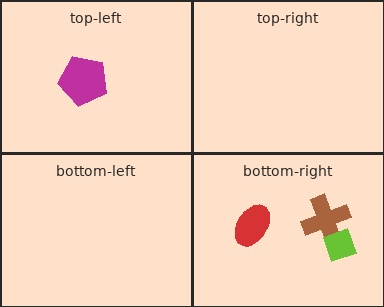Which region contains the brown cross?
The bottom-right region.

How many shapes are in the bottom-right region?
3.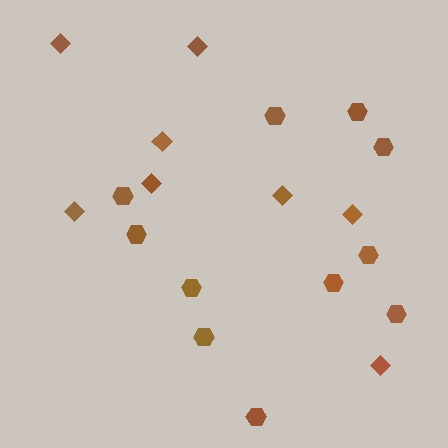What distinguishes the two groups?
There are 2 groups: one group of diamonds (8) and one group of hexagons (11).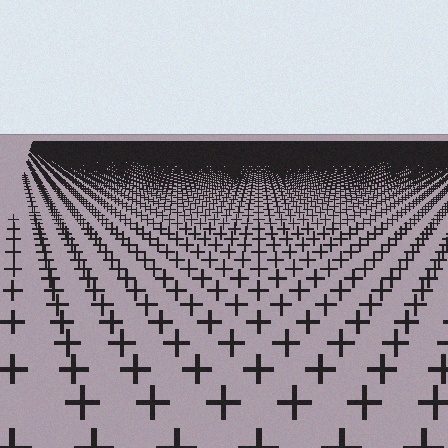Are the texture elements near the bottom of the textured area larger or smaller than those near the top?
Larger. Near the bottom, elements are closer to the viewer and appear at a bigger on-screen size.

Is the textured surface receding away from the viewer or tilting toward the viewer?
The surface is receding away from the viewer. Texture elements get smaller and denser toward the top.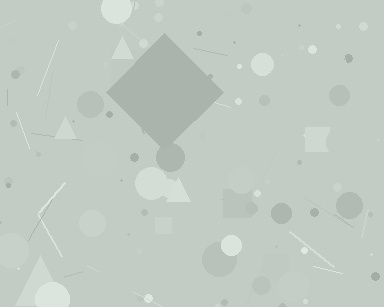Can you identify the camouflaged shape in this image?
The camouflaged shape is a diamond.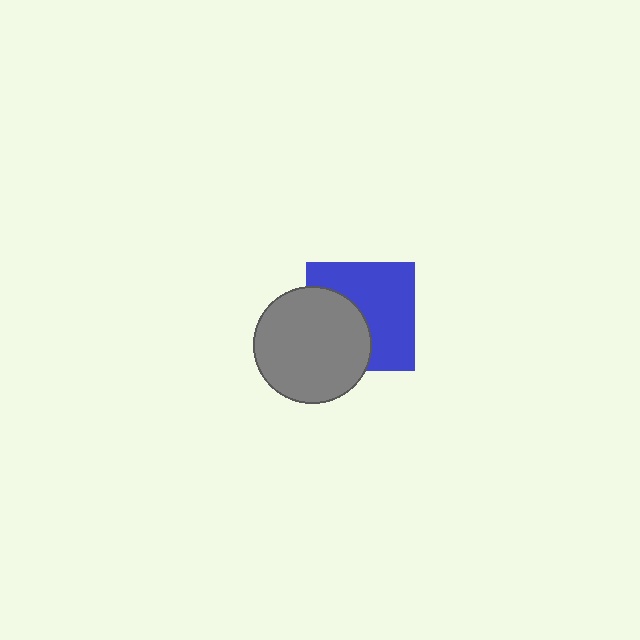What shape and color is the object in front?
The object in front is a gray circle.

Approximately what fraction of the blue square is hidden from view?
Roughly 40% of the blue square is hidden behind the gray circle.